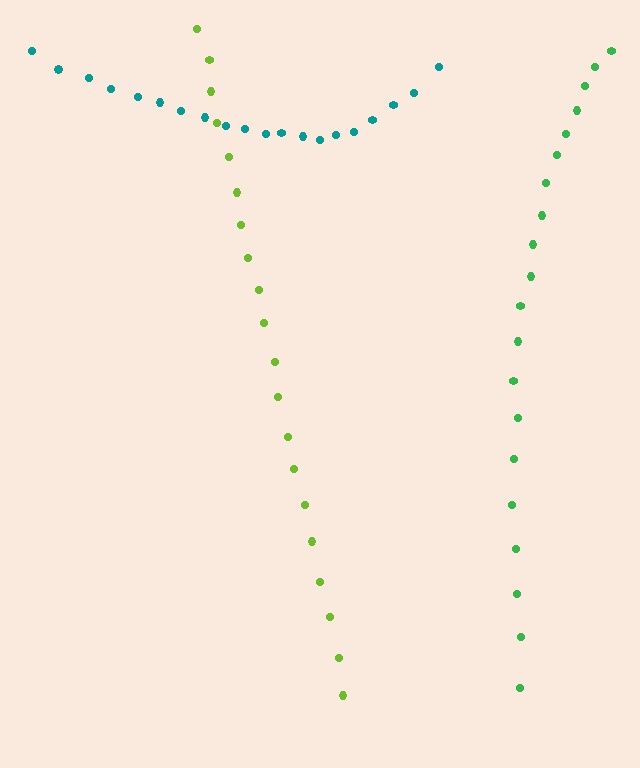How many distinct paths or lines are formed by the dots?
There are 3 distinct paths.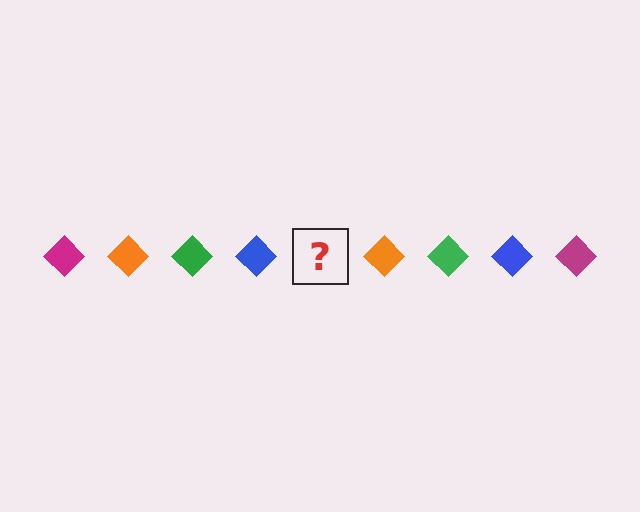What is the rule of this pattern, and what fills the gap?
The rule is that the pattern cycles through magenta, orange, green, blue diamonds. The gap should be filled with a magenta diamond.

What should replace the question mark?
The question mark should be replaced with a magenta diamond.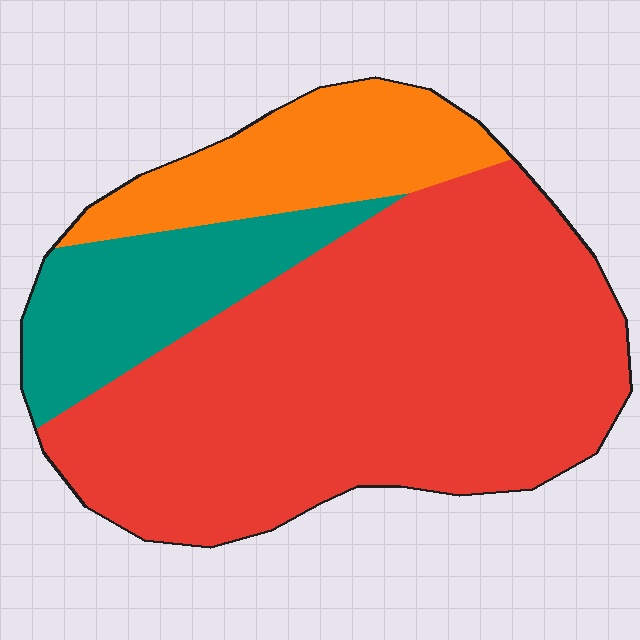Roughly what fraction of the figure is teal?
Teal takes up about one sixth (1/6) of the figure.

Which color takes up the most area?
Red, at roughly 65%.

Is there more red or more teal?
Red.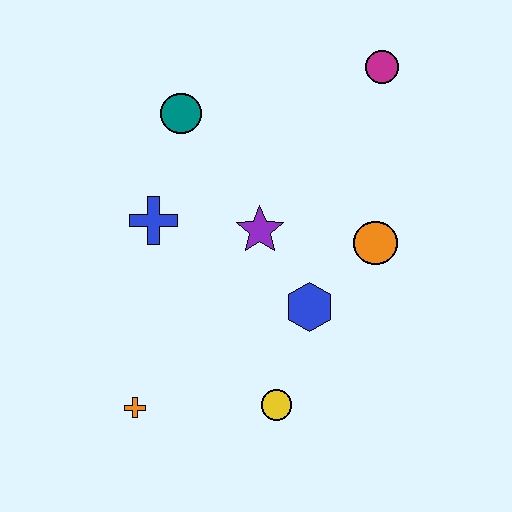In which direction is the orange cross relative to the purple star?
The orange cross is below the purple star.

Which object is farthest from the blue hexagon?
The magenta circle is farthest from the blue hexagon.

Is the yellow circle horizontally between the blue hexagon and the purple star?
Yes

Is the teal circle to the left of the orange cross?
No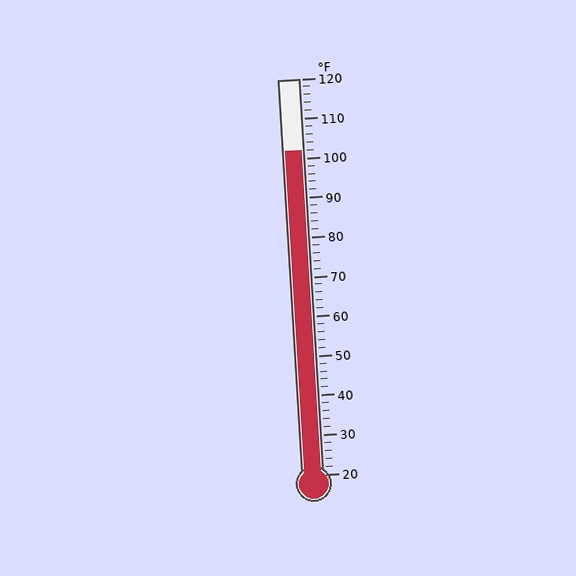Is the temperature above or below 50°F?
The temperature is above 50°F.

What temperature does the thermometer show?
The thermometer shows approximately 102°F.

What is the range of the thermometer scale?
The thermometer scale ranges from 20°F to 120°F.